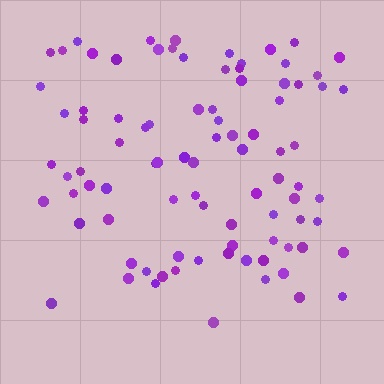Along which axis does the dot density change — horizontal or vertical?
Vertical.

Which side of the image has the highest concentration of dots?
The top.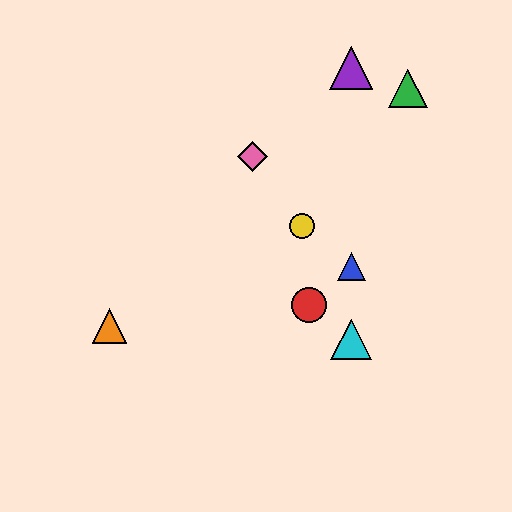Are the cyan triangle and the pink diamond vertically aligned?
No, the cyan triangle is at x≈351 and the pink diamond is at x≈252.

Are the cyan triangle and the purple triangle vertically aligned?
Yes, both are at x≈351.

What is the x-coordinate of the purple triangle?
The purple triangle is at x≈351.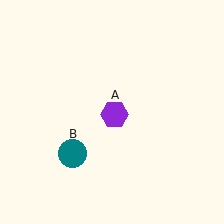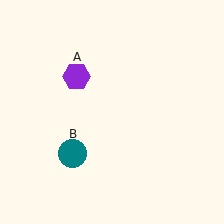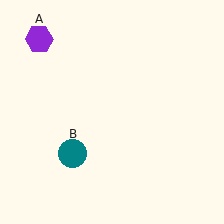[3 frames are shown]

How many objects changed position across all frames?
1 object changed position: purple hexagon (object A).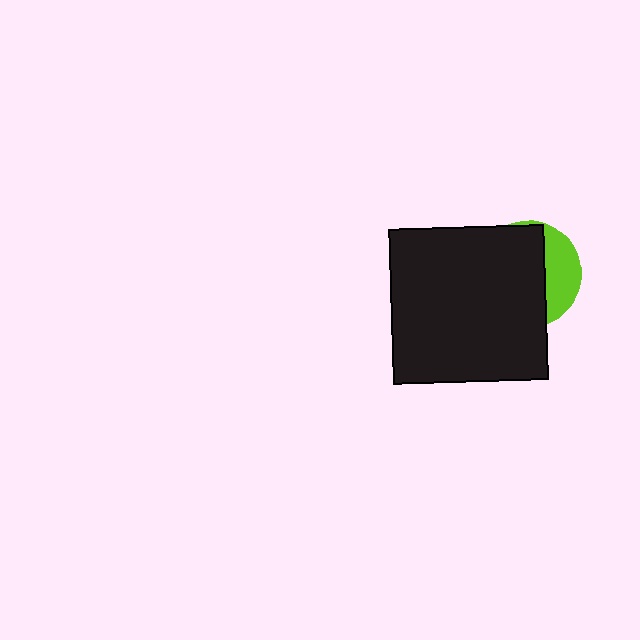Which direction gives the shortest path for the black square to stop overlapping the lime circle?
Moving left gives the shortest separation.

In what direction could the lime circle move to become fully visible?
The lime circle could move right. That would shift it out from behind the black square entirely.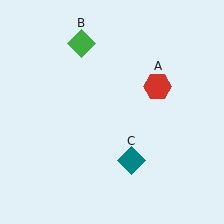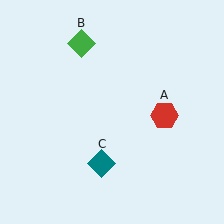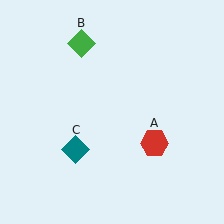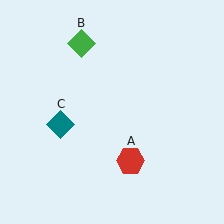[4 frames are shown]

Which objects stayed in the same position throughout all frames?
Green diamond (object B) remained stationary.